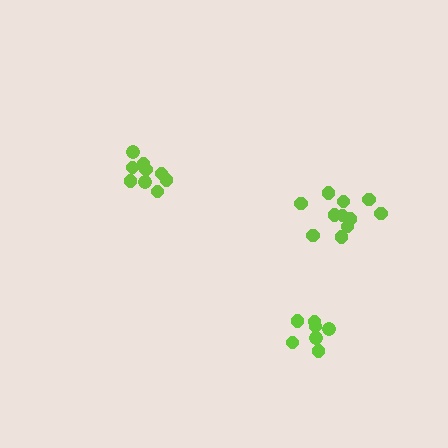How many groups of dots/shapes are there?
There are 3 groups.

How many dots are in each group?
Group 1: 11 dots, Group 2: 7 dots, Group 3: 9 dots (27 total).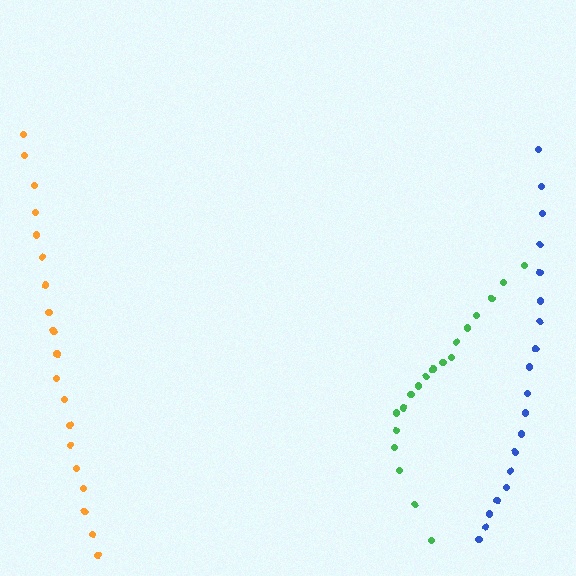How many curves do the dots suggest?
There are 3 distinct paths.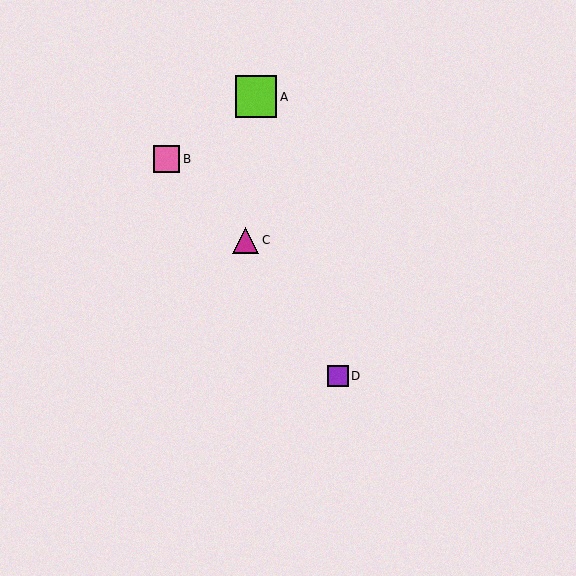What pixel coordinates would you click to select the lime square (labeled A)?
Click at (256, 97) to select the lime square A.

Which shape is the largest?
The lime square (labeled A) is the largest.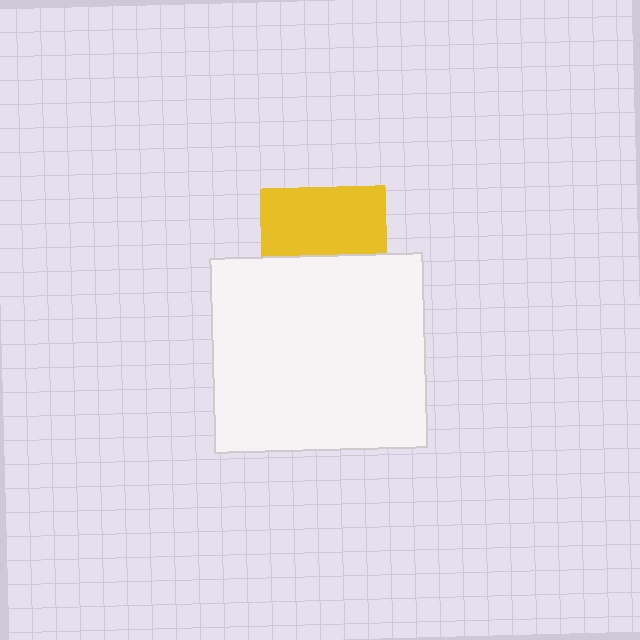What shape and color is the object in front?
The object in front is a white rectangle.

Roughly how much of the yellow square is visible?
About half of it is visible (roughly 54%).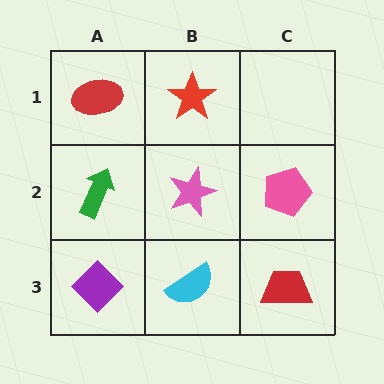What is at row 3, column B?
A cyan semicircle.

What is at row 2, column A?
A green arrow.